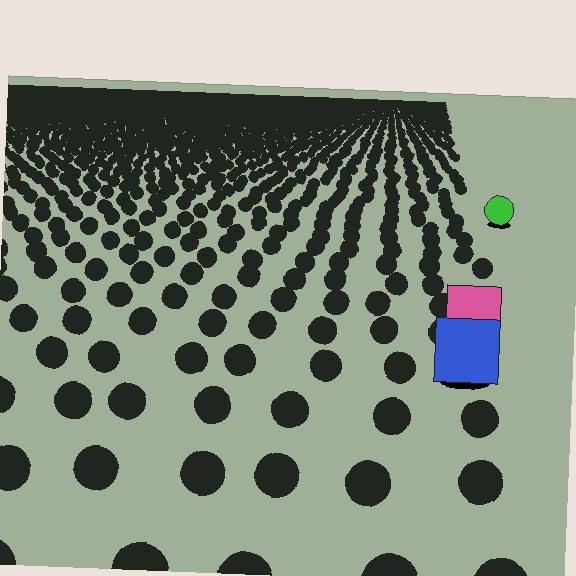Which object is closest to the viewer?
The blue square is closest. The texture marks near it are larger and more spread out.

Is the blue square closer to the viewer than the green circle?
Yes. The blue square is closer — you can tell from the texture gradient: the ground texture is coarser near it.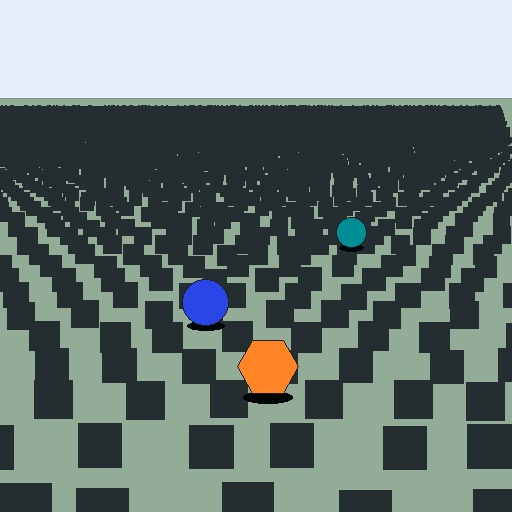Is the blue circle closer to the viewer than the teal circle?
Yes. The blue circle is closer — you can tell from the texture gradient: the ground texture is coarser near it.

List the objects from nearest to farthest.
From nearest to farthest: the orange hexagon, the blue circle, the teal circle.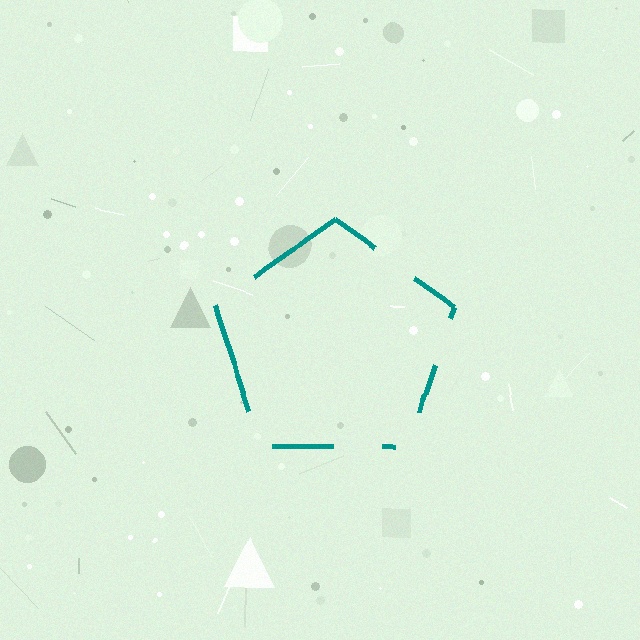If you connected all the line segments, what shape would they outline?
They would outline a pentagon.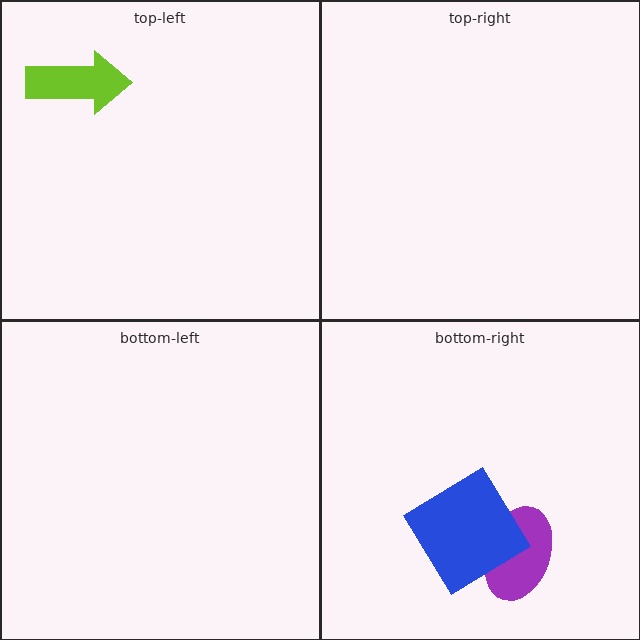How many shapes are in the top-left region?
1.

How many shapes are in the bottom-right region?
2.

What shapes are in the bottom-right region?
The purple ellipse, the blue diamond.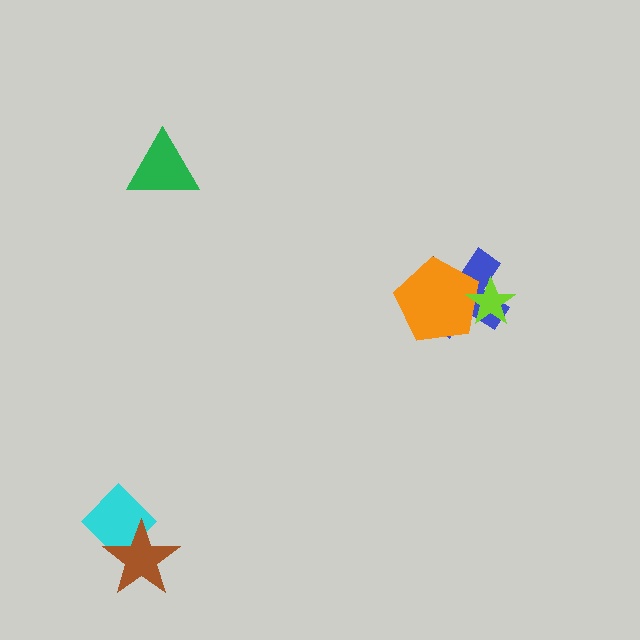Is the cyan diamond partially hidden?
Yes, it is partially covered by another shape.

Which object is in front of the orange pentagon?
The lime star is in front of the orange pentagon.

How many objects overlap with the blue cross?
2 objects overlap with the blue cross.